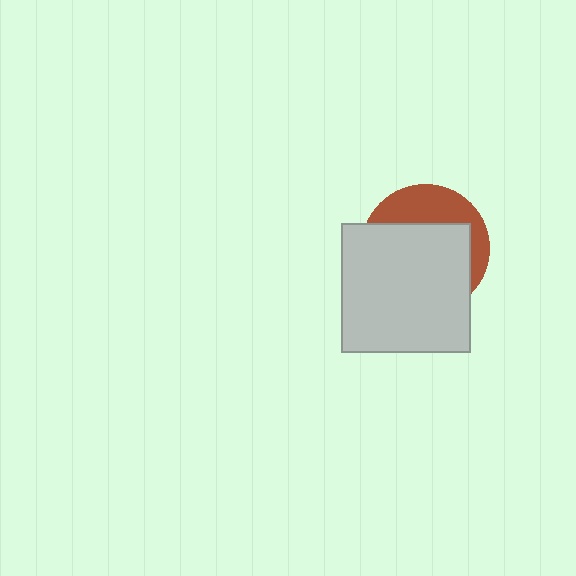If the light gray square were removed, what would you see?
You would see the complete brown circle.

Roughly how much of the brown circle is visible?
A small part of it is visible (roughly 33%).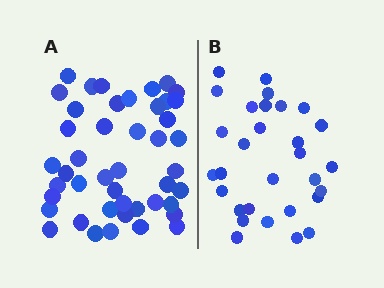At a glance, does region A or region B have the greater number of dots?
Region A (the left region) has more dots.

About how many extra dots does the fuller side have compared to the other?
Region A has approximately 15 more dots than region B.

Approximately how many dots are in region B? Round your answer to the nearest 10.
About 30 dots.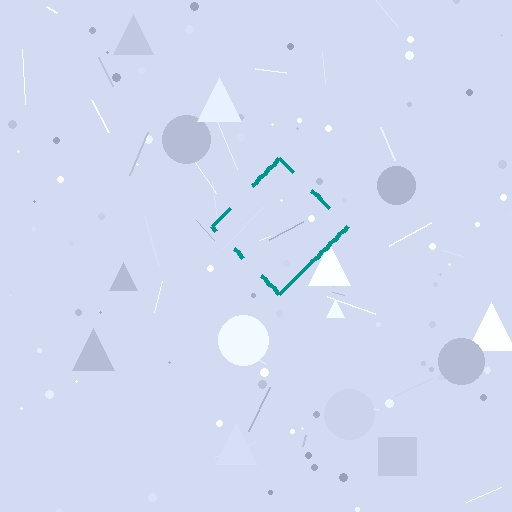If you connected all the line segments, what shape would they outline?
They would outline a diamond.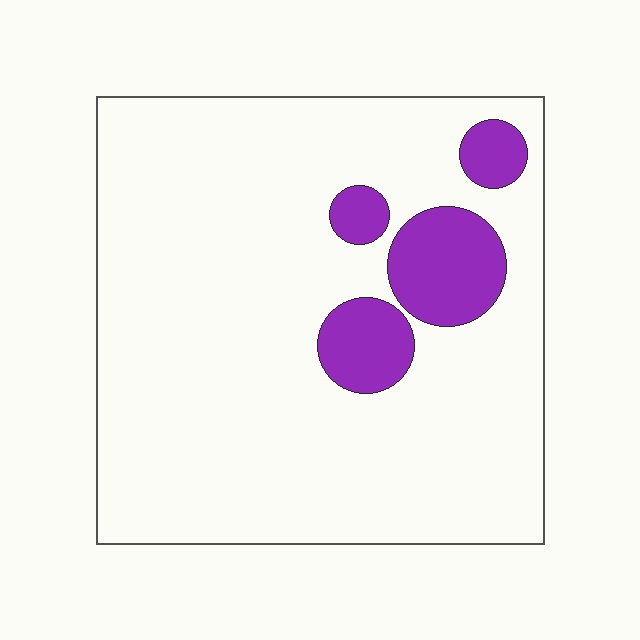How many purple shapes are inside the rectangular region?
4.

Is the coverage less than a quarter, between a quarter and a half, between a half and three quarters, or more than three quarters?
Less than a quarter.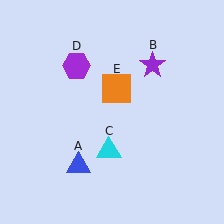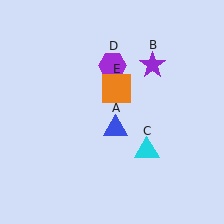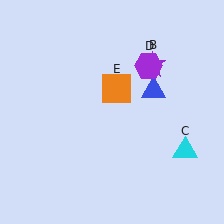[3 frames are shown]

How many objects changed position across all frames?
3 objects changed position: blue triangle (object A), cyan triangle (object C), purple hexagon (object D).